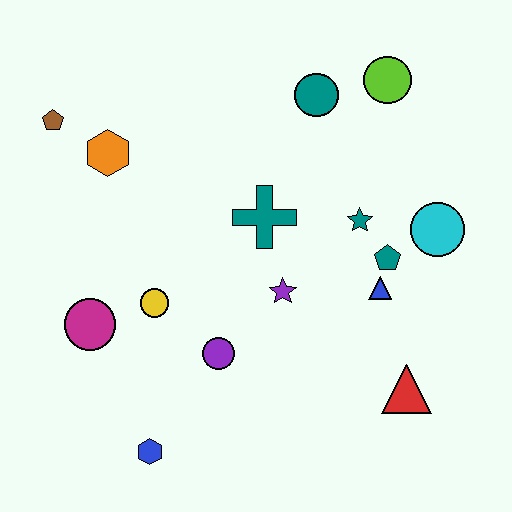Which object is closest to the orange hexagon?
The brown pentagon is closest to the orange hexagon.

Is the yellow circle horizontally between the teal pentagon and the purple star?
No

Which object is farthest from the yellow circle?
The lime circle is farthest from the yellow circle.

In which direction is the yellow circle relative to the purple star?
The yellow circle is to the left of the purple star.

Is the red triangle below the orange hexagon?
Yes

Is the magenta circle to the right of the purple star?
No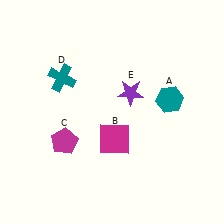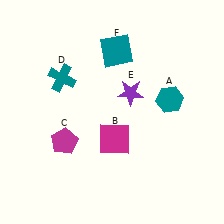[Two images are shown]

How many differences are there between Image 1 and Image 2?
There is 1 difference between the two images.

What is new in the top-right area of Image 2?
A teal square (F) was added in the top-right area of Image 2.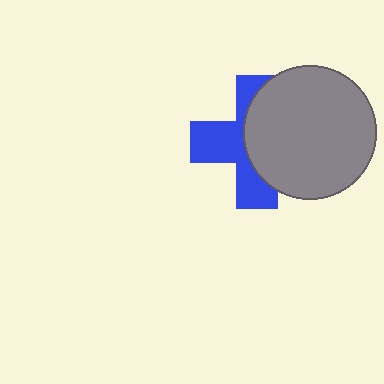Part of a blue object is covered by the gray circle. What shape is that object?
It is a cross.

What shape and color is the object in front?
The object in front is a gray circle.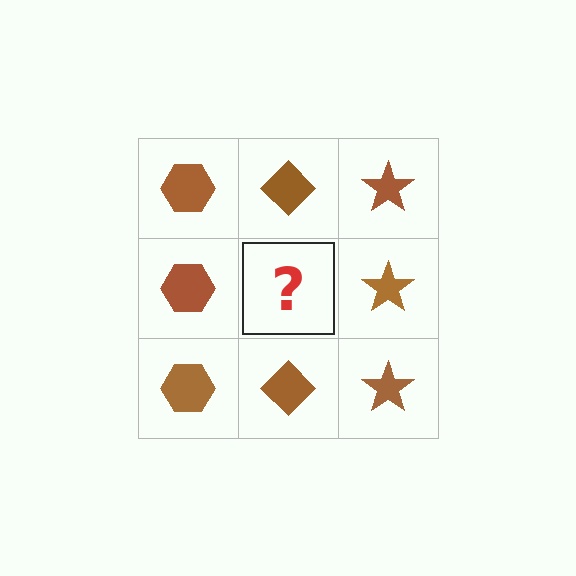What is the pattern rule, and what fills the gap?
The rule is that each column has a consistent shape. The gap should be filled with a brown diamond.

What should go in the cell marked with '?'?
The missing cell should contain a brown diamond.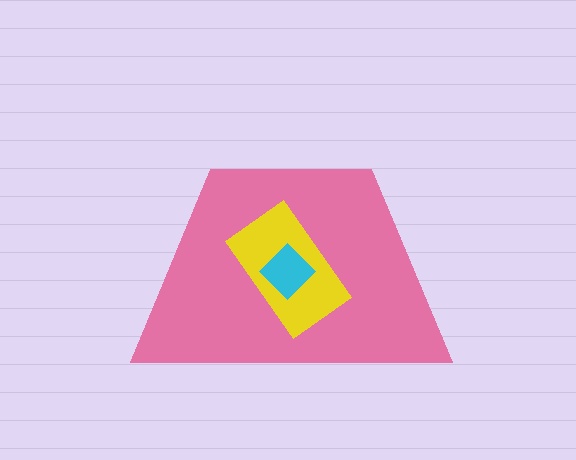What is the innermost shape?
The cyan diamond.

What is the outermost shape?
The pink trapezoid.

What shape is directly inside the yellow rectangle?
The cyan diamond.